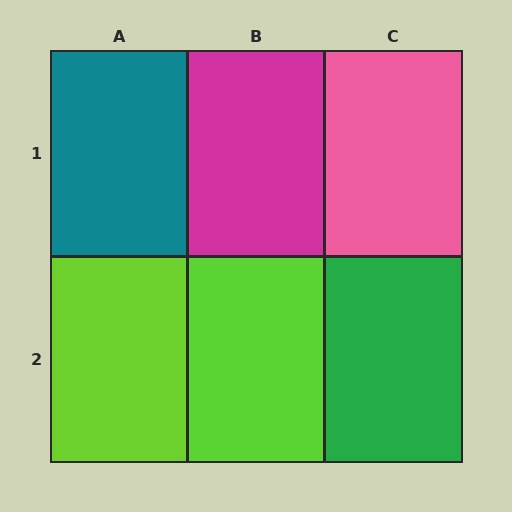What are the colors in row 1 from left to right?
Teal, magenta, pink.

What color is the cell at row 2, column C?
Green.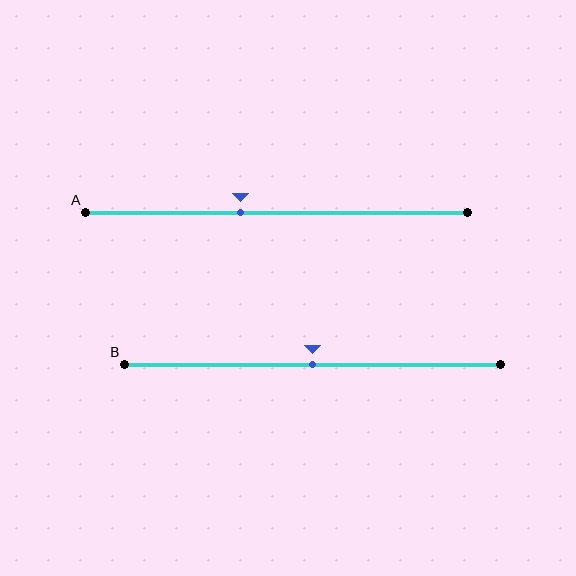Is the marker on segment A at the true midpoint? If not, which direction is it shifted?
No, the marker on segment A is shifted to the left by about 9% of the segment length.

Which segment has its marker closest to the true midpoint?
Segment B has its marker closest to the true midpoint.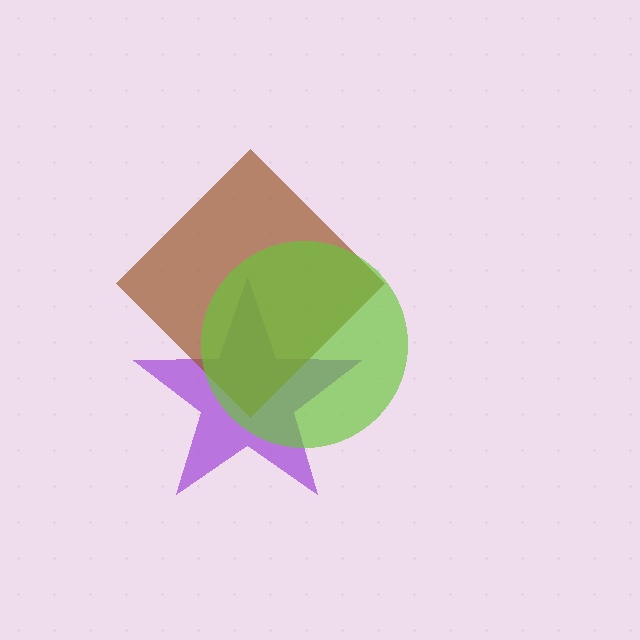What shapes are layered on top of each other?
The layered shapes are: a purple star, a brown diamond, a lime circle.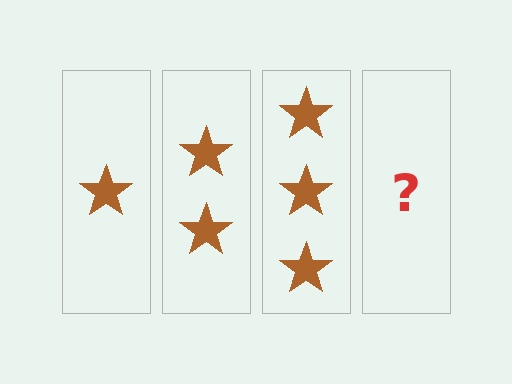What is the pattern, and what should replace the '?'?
The pattern is that each step adds one more star. The '?' should be 4 stars.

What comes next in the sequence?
The next element should be 4 stars.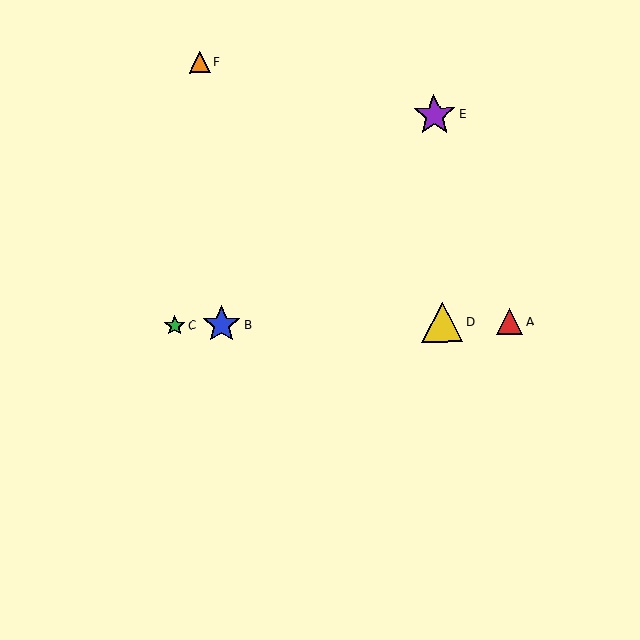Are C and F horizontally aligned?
No, C is at y≈325 and F is at y≈62.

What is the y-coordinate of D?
Object D is at y≈322.